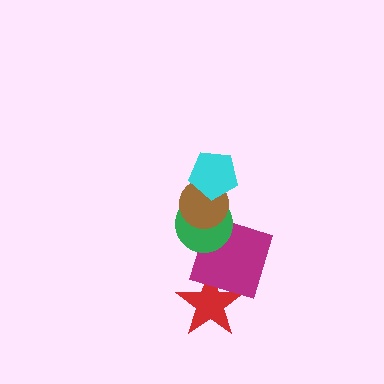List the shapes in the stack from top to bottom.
From top to bottom: the cyan pentagon, the brown circle, the green circle, the magenta square, the red star.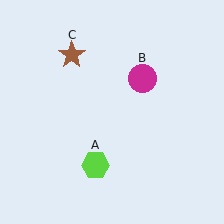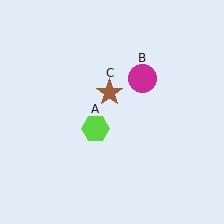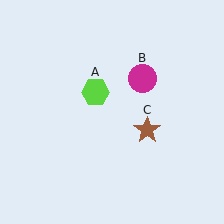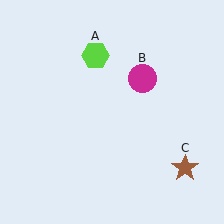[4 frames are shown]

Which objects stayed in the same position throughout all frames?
Magenta circle (object B) remained stationary.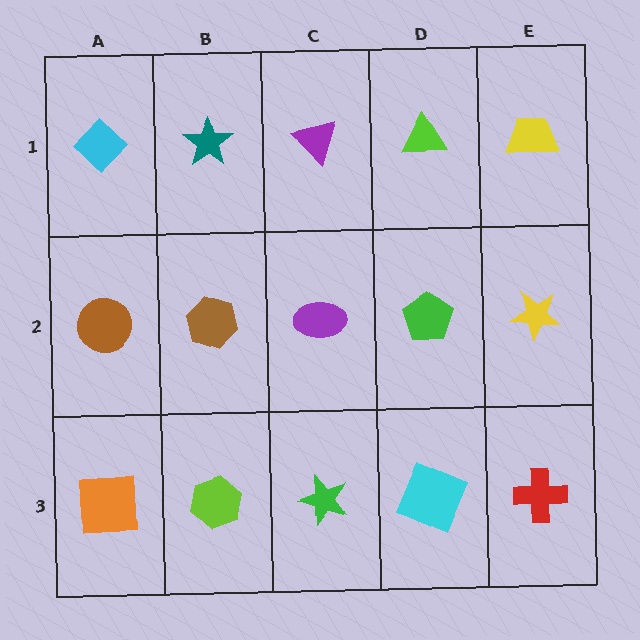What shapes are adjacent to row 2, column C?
A purple triangle (row 1, column C), a green star (row 3, column C), a brown hexagon (row 2, column B), a green pentagon (row 2, column D).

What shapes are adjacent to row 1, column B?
A brown hexagon (row 2, column B), a cyan diamond (row 1, column A), a purple triangle (row 1, column C).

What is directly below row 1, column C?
A purple ellipse.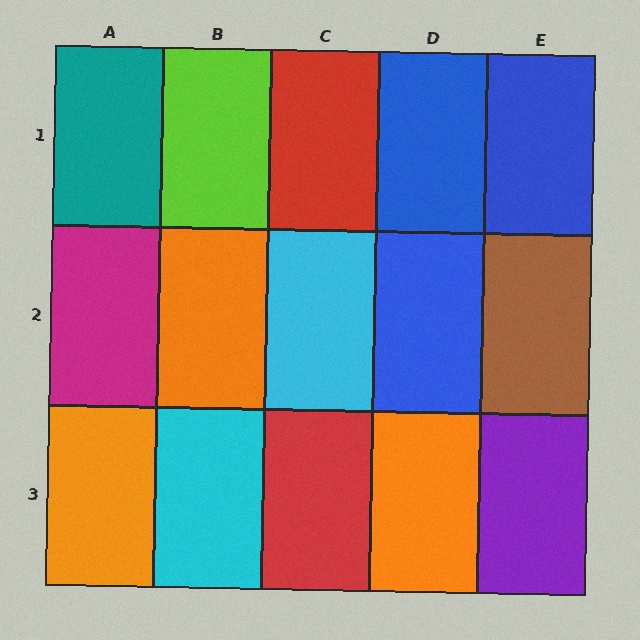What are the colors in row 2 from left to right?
Magenta, orange, cyan, blue, brown.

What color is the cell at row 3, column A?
Orange.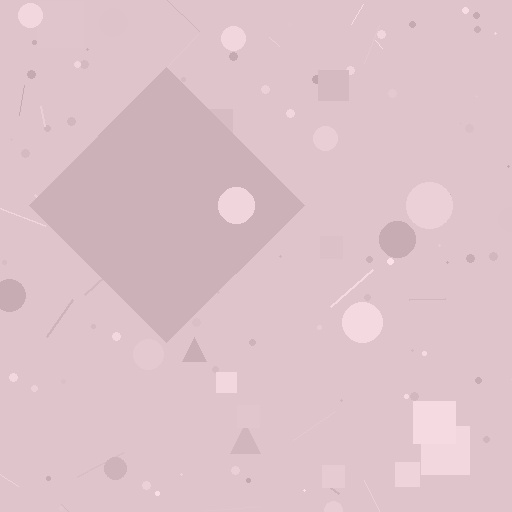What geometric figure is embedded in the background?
A diamond is embedded in the background.